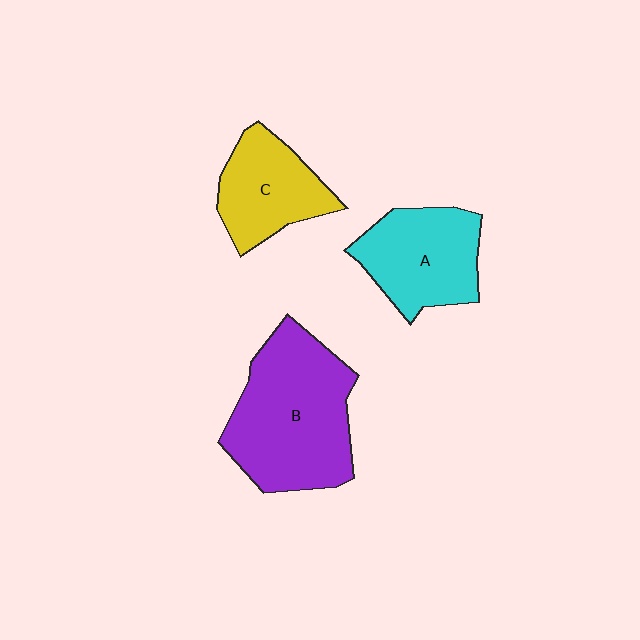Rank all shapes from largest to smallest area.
From largest to smallest: B (purple), A (cyan), C (yellow).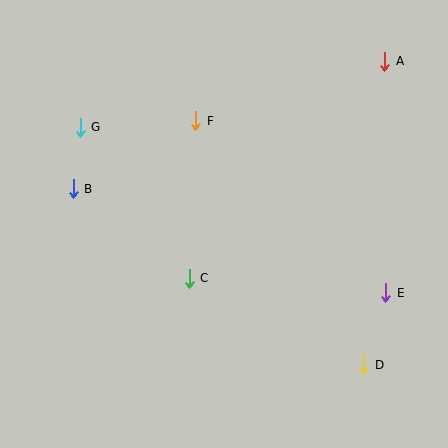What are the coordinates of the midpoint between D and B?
The midpoint between D and B is at (219, 277).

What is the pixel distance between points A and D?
The distance between A and D is 304 pixels.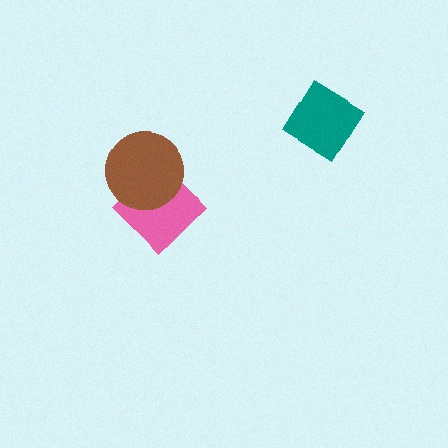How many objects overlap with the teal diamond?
0 objects overlap with the teal diamond.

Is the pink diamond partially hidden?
Yes, it is partially covered by another shape.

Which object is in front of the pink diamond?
The brown circle is in front of the pink diamond.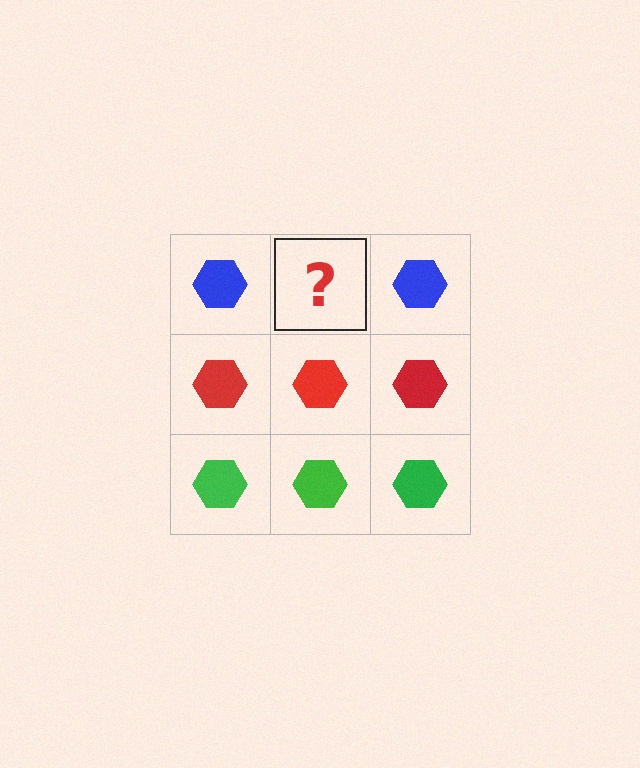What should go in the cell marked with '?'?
The missing cell should contain a blue hexagon.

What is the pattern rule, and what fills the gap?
The rule is that each row has a consistent color. The gap should be filled with a blue hexagon.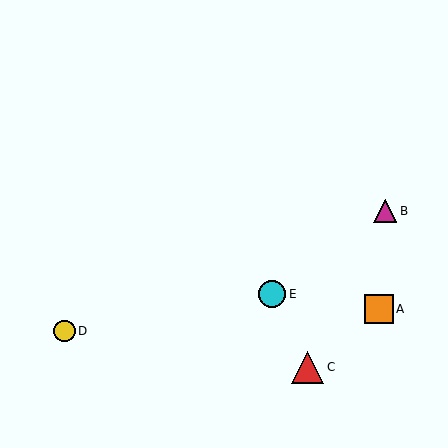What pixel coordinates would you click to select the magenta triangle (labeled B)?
Click at (385, 211) to select the magenta triangle B.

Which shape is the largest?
The red triangle (labeled C) is the largest.